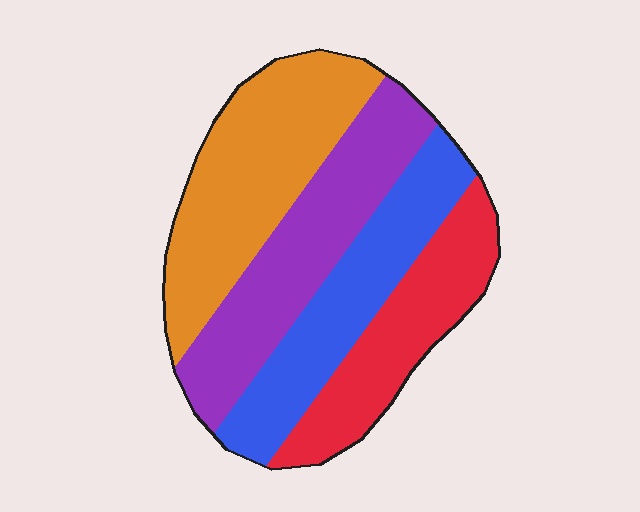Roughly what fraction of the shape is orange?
Orange takes up between a sixth and a third of the shape.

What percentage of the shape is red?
Red covers about 20% of the shape.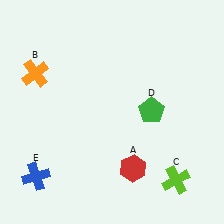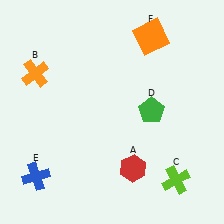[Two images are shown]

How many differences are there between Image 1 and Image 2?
There is 1 difference between the two images.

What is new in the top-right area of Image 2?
An orange square (F) was added in the top-right area of Image 2.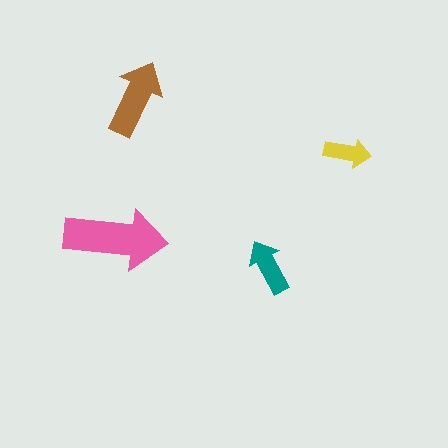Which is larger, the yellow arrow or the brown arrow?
The brown one.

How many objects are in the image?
There are 4 objects in the image.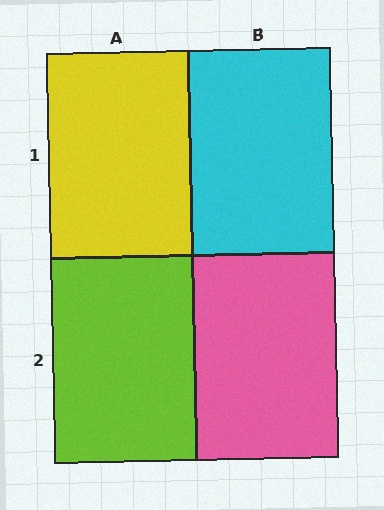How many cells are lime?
1 cell is lime.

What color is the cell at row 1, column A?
Yellow.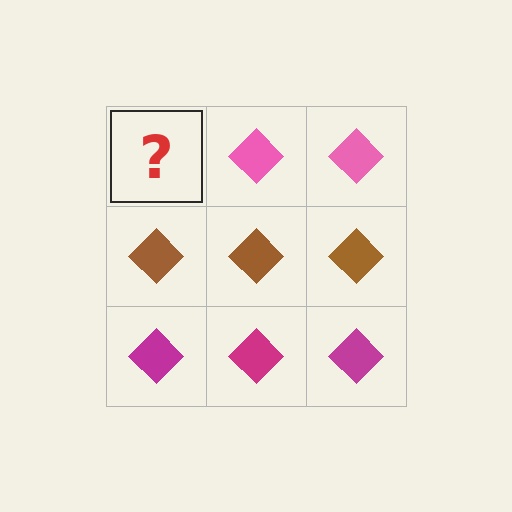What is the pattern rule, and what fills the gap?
The rule is that each row has a consistent color. The gap should be filled with a pink diamond.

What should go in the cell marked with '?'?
The missing cell should contain a pink diamond.